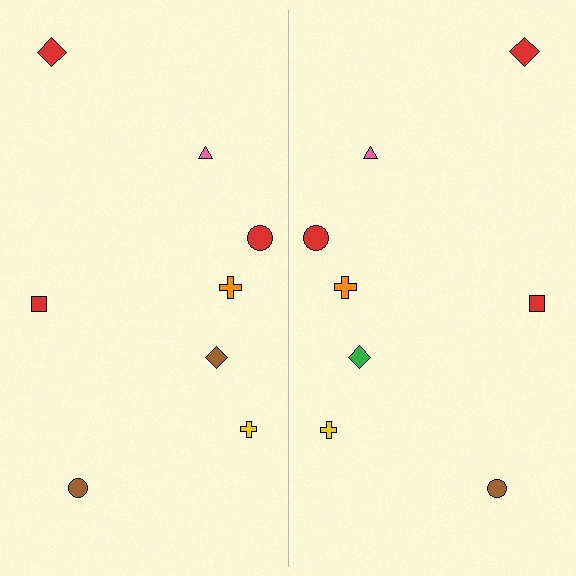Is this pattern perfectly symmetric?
No, the pattern is not perfectly symmetric. The green diamond on the right side breaks the symmetry — its mirror counterpart is brown.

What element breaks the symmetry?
The green diamond on the right side breaks the symmetry — its mirror counterpart is brown.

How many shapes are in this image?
There are 16 shapes in this image.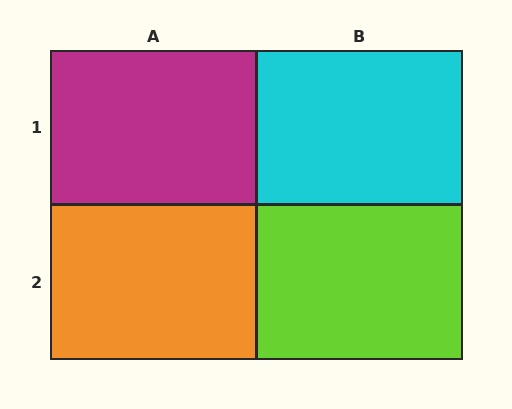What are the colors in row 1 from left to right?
Magenta, cyan.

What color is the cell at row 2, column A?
Orange.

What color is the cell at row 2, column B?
Lime.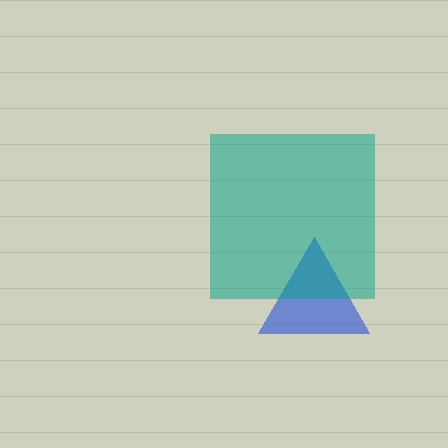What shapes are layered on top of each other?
The layered shapes are: a blue triangle, a teal square.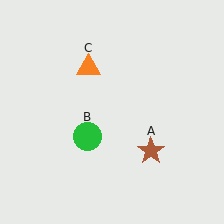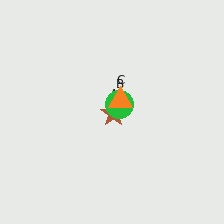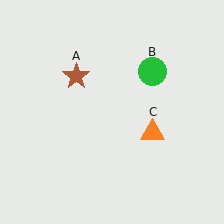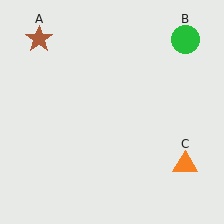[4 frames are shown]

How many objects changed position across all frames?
3 objects changed position: brown star (object A), green circle (object B), orange triangle (object C).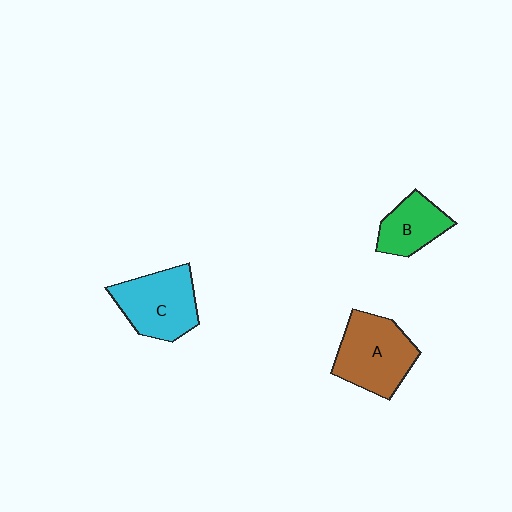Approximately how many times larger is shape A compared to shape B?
Approximately 1.6 times.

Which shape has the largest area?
Shape A (brown).